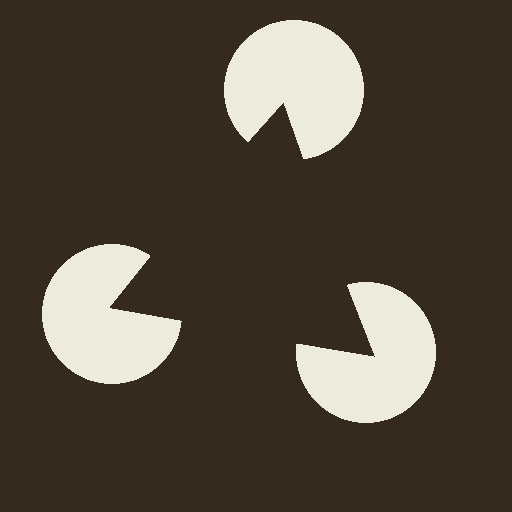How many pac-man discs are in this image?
There are 3 — one at each vertex of the illusory triangle.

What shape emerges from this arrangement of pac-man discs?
An illusory triangle — its edges are inferred from the aligned wedge cuts in the pac-man discs, not physically drawn.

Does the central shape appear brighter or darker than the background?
It typically appears slightly darker than the background, even though no actual brightness change is drawn.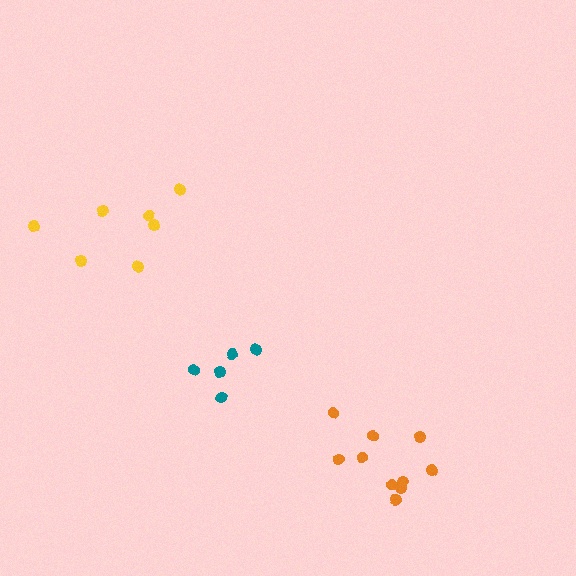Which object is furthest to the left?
The yellow cluster is leftmost.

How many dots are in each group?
Group 1: 5 dots, Group 2: 10 dots, Group 3: 7 dots (22 total).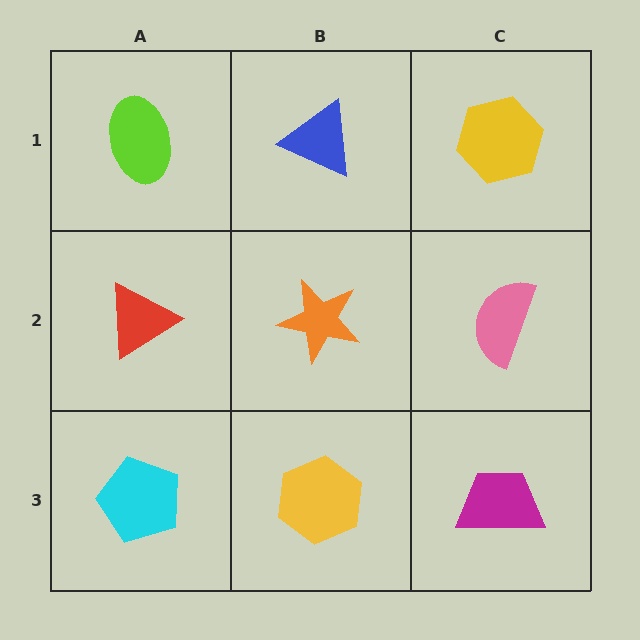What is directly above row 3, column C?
A pink semicircle.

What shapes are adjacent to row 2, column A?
A lime ellipse (row 1, column A), a cyan pentagon (row 3, column A), an orange star (row 2, column B).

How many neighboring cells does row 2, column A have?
3.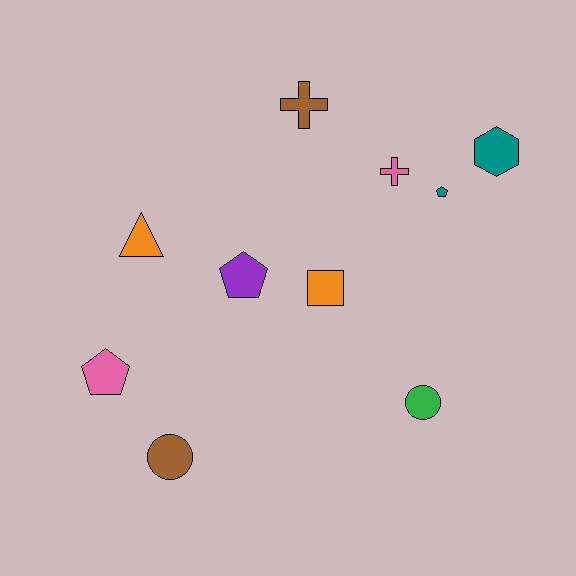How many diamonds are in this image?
There are no diamonds.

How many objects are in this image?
There are 10 objects.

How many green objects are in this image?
There is 1 green object.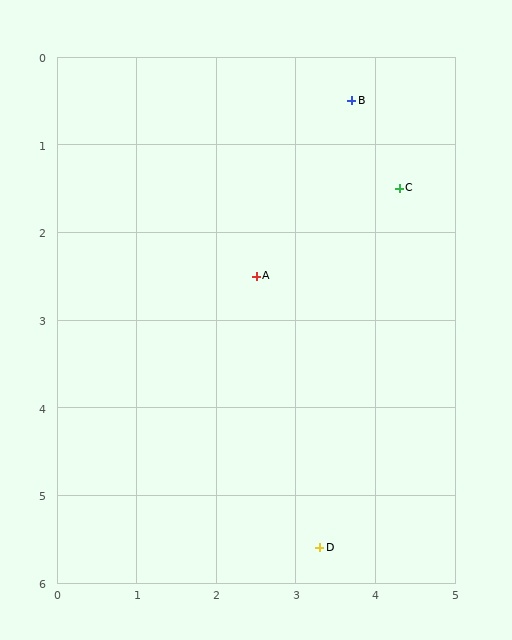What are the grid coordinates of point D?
Point D is at approximately (3.3, 5.6).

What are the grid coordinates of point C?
Point C is at approximately (4.3, 1.5).